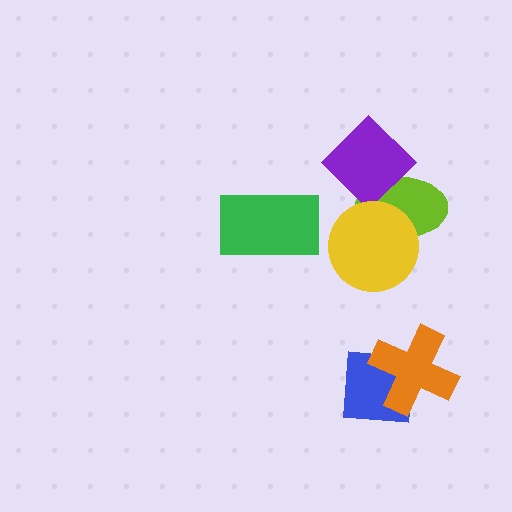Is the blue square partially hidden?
Yes, it is partially covered by another shape.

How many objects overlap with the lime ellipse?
2 objects overlap with the lime ellipse.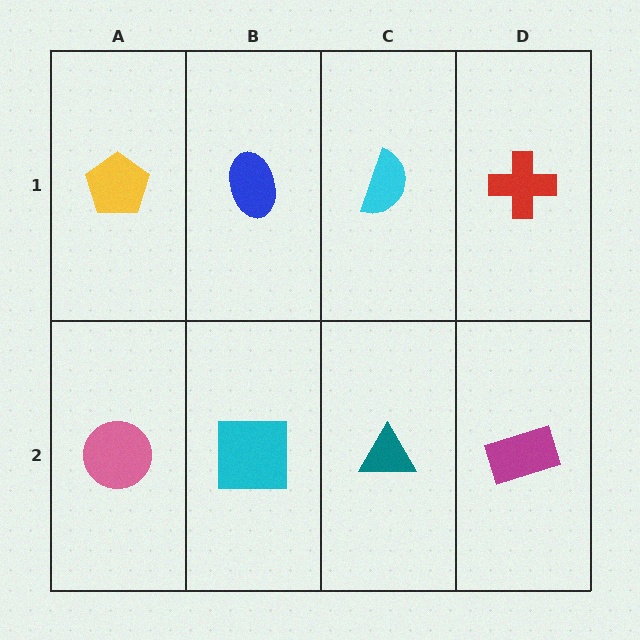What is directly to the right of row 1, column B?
A cyan semicircle.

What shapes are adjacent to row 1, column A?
A pink circle (row 2, column A), a blue ellipse (row 1, column B).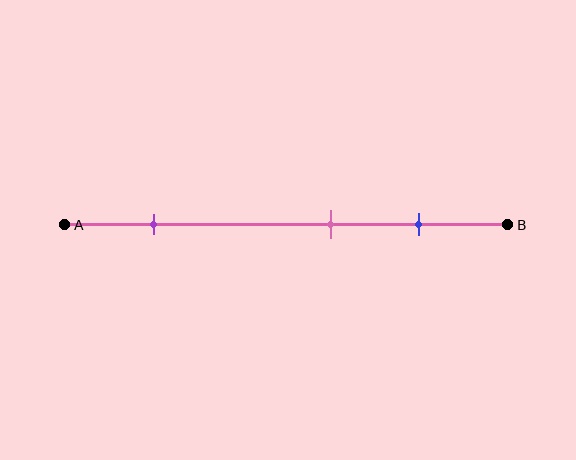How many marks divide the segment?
There are 3 marks dividing the segment.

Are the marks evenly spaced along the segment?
No, the marks are not evenly spaced.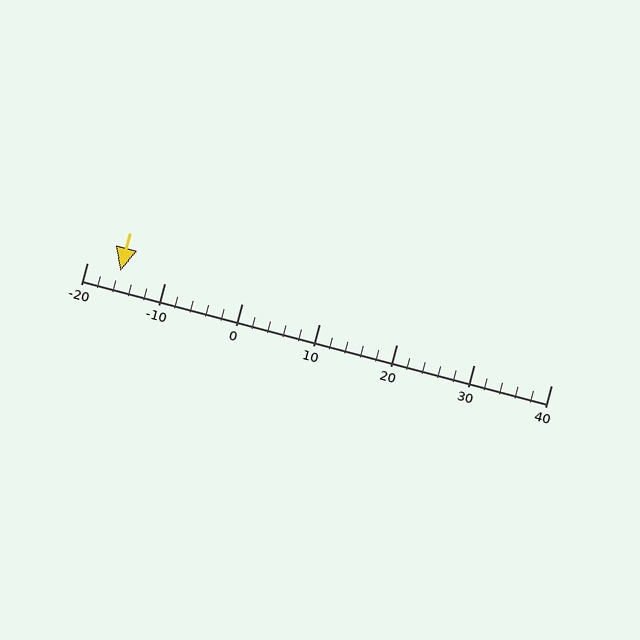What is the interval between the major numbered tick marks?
The major tick marks are spaced 10 units apart.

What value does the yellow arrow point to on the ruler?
The yellow arrow points to approximately -16.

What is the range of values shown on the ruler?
The ruler shows values from -20 to 40.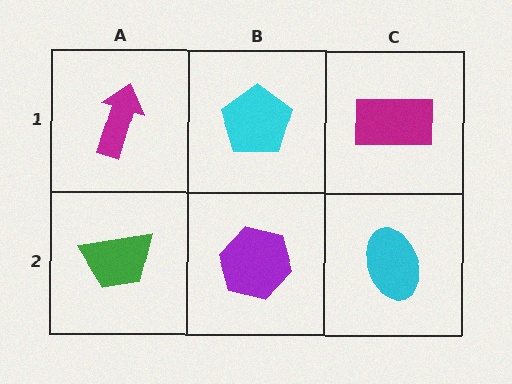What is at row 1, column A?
A magenta arrow.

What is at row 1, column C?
A magenta rectangle.